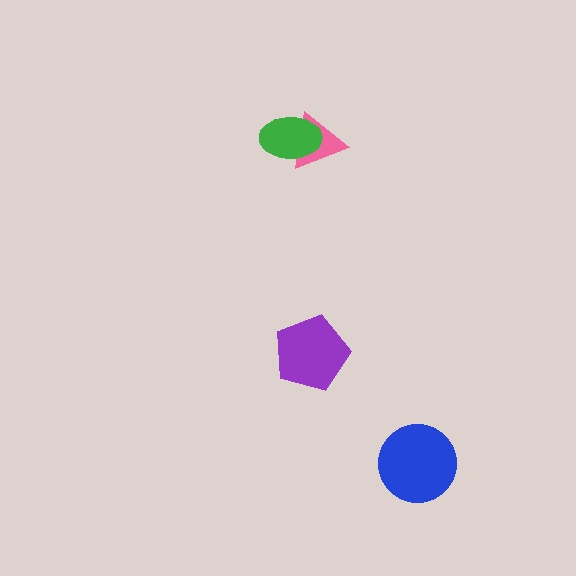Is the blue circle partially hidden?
No, no other shape covers it.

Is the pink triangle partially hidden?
Yes, it is partially covered by another shape.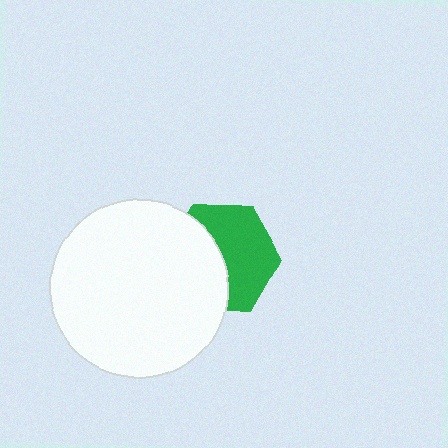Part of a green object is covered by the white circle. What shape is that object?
It is a hexagon.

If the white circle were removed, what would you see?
You would see the complete green hexagon.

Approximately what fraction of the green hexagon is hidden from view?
Roughly 45% of the green hexagon is hidden behind the white circle.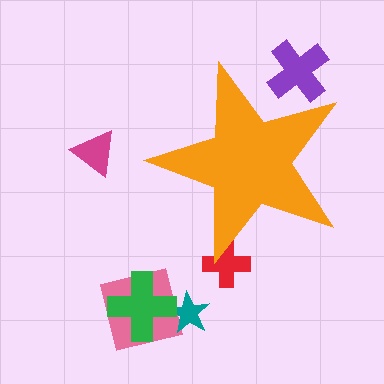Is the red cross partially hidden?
Yes, the red cross is partially hidden behind the orange star.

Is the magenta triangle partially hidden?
No, the magenta triangle is fully visible.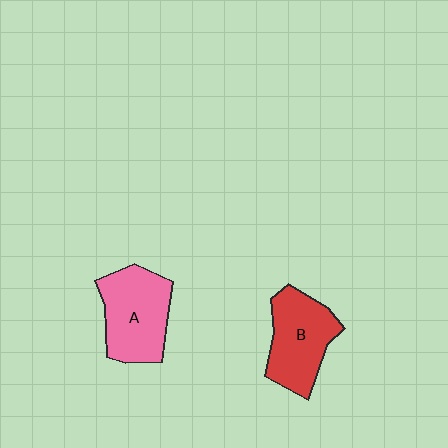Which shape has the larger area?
Shape A (pink).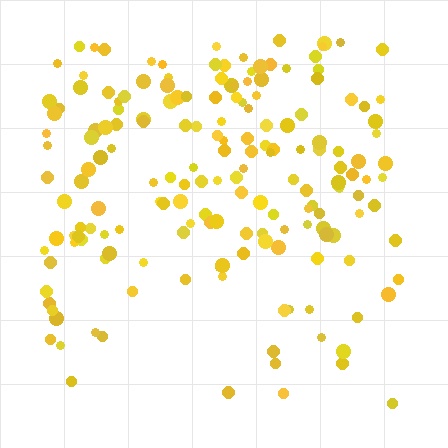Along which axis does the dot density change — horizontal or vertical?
Vertical.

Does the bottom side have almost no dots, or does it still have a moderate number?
Still a moderate number, just noticeably fewer than the top.